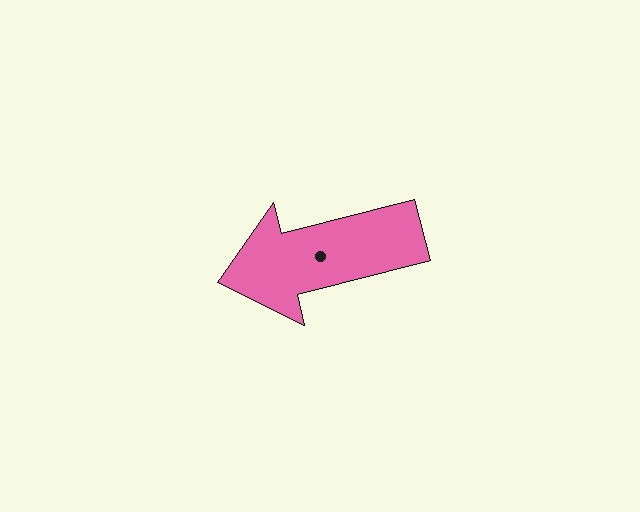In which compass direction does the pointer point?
West.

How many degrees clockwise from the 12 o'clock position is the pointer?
Approximately 256 degrees.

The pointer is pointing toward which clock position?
Roughly 9 o'clock.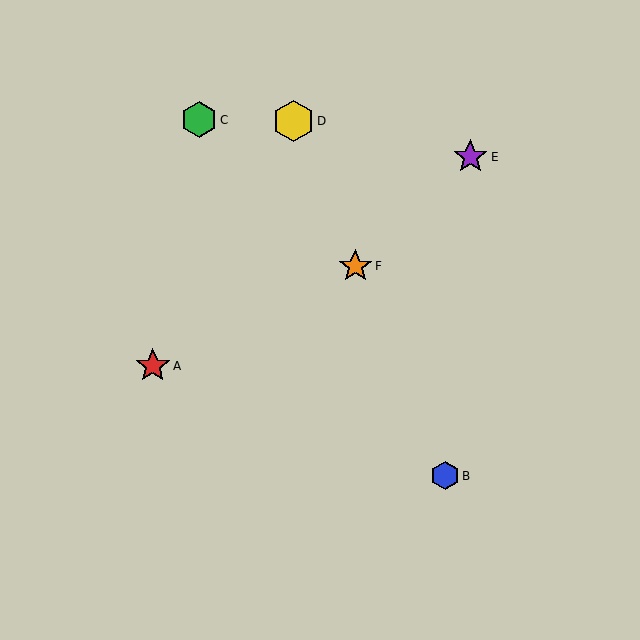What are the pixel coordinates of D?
Object D is at (293, 121).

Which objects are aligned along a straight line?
Objects B, D, F are aligned along a straight line.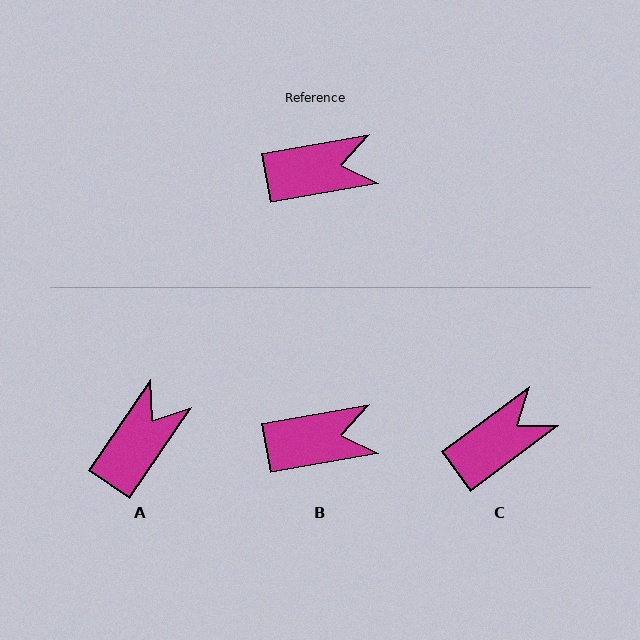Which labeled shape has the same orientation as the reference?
B.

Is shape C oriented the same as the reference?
No, it is off by about 27 degrees.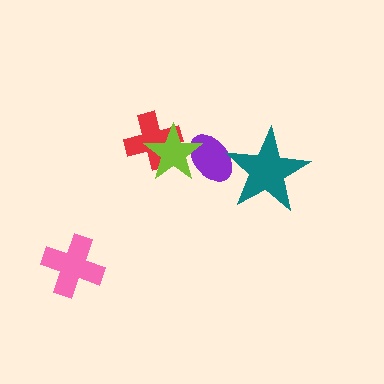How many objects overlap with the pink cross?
0 objects overlap with the pink cross.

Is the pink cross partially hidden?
No, no other shape covers it.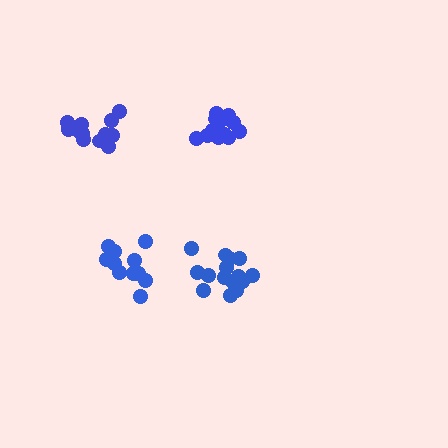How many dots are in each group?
Group 1: 15 dots, Group 2: 11 dots, Group 3: 13 dots, Group 4: 13 dots (52 total).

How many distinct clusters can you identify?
There are 4 distinct clusters.